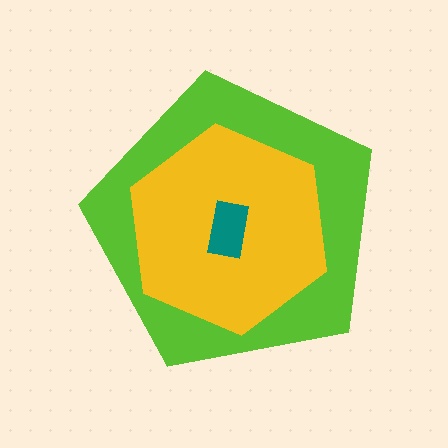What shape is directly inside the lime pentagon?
The yellow hexagon.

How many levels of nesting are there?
3.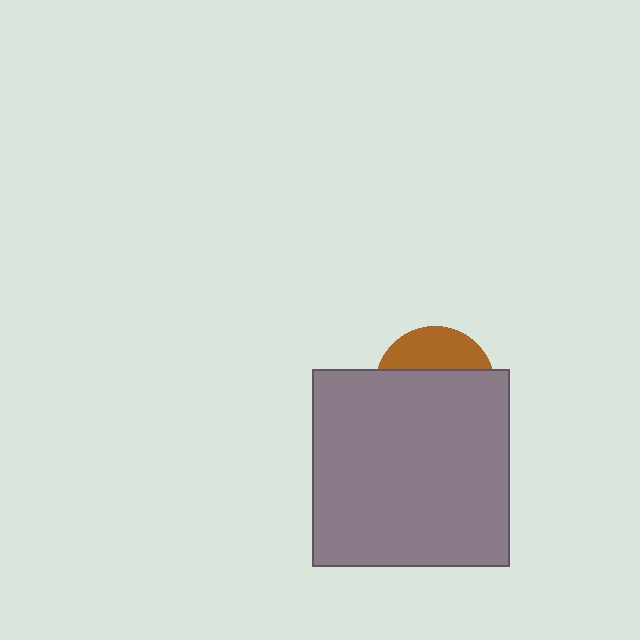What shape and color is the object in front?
The object in front is a gray square.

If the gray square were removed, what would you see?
You would see the complete brown circle.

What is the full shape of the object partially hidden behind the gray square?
The partially hidden object is a brown circle.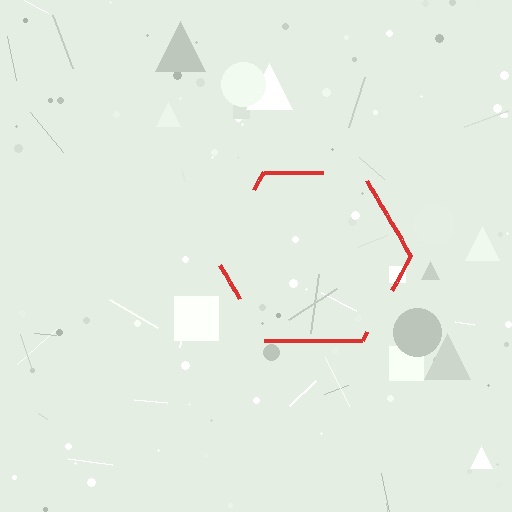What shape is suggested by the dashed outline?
The dashed outline suggests a hexagon.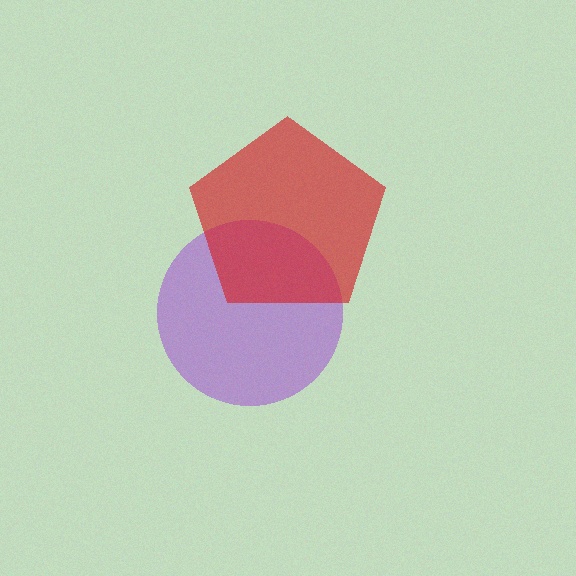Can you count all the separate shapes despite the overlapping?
Yes, there are 2 separate shapes.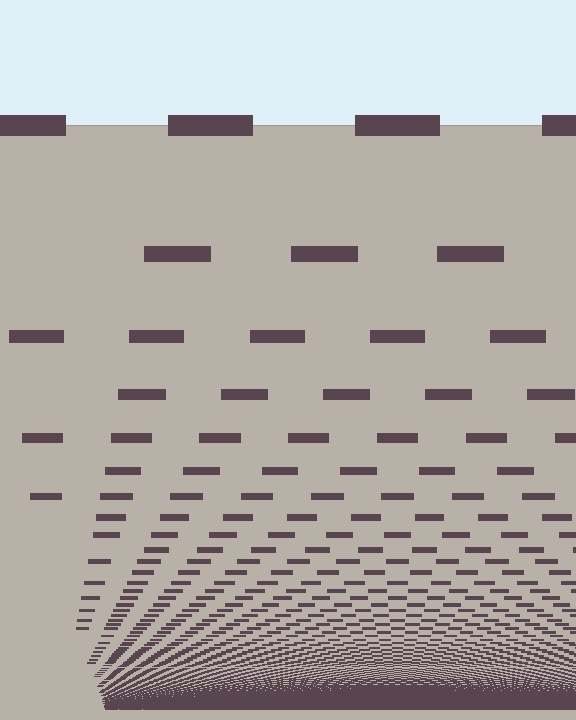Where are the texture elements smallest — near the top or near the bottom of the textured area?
Near the bottom.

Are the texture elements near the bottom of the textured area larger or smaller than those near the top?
Smaller. The gradient is inverted — elements near the bottom are smaller and denser.